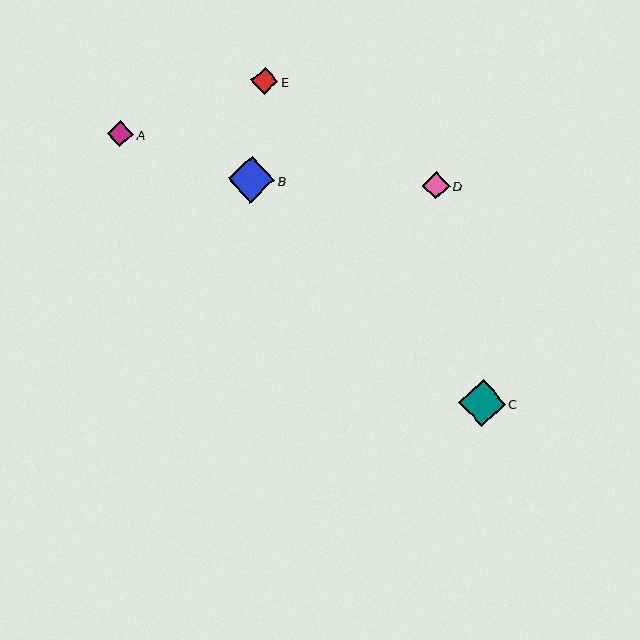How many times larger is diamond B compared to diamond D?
Diamond B is approximately 1.7 times the size of diamond D.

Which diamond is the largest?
Diamond B is the largest with a size of approximately 47 pixels.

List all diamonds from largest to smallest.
From largest to smallest: B, C, D, E, A.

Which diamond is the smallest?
Diamond A is the smallest with a size of approximately 26 pixels.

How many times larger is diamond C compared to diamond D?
Diamond C is approximately 1.7 times the size of diamond D.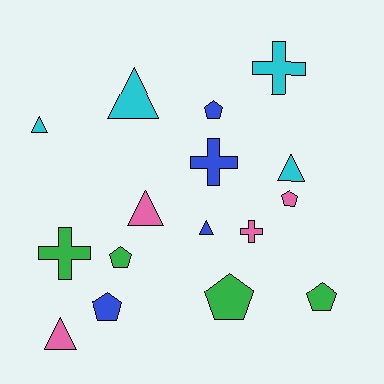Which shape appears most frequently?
Pentagon, with 6 objects.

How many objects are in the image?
There are 16 objects.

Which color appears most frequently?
Green, with 4 objects.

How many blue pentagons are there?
There are 2 blue pentagons.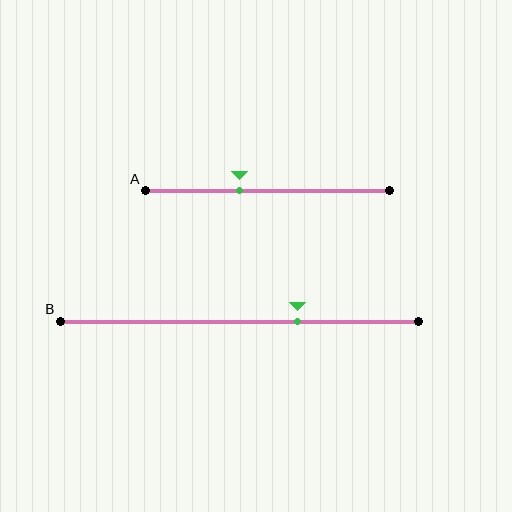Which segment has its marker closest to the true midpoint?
Segment A has its marker closest to the true midpoint.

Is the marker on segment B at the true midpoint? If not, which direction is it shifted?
No, the marker on segment B is shifted to the right by about 16% of the segment length.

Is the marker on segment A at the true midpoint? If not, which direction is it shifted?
No, the marker on segment A is shifted to the left by about 11% of the segment length.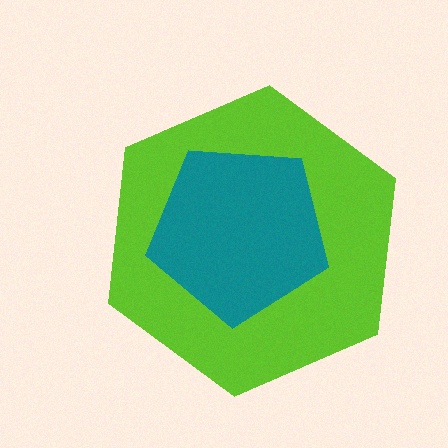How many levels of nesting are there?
2.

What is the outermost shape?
The lime hexagon.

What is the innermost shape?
The teal pentagon.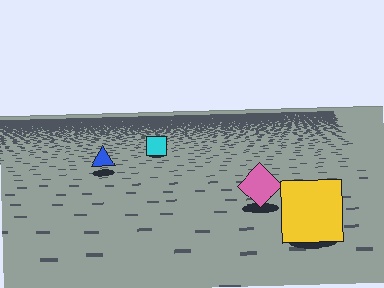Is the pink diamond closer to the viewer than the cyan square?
Yes. The pink diamond is closer — you can tell from the texture gradient: the ground texture is coarser near it.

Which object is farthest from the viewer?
The cyan square is farthest from the viewer. It appears smaller and the ground texture around it is denser.